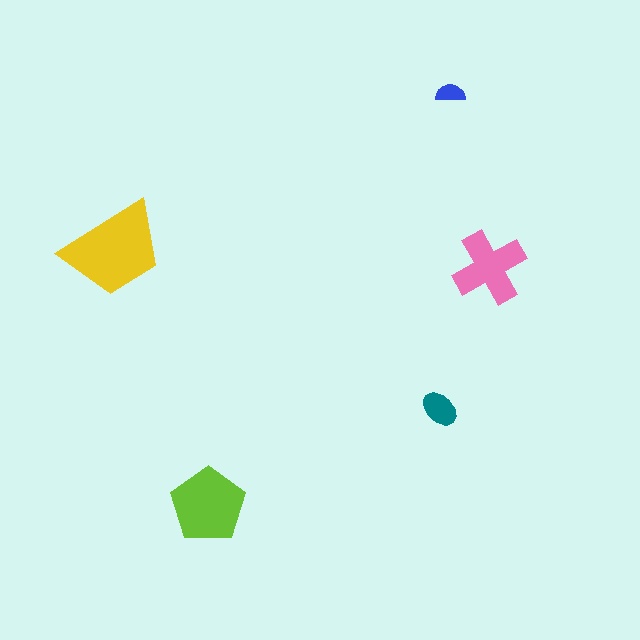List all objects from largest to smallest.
The yellow trapezoid, the lime pentagon, the pink cross, the teal ellipse, the blue semicircle.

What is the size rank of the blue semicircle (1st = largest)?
5th.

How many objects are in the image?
There are 5 objects in the image.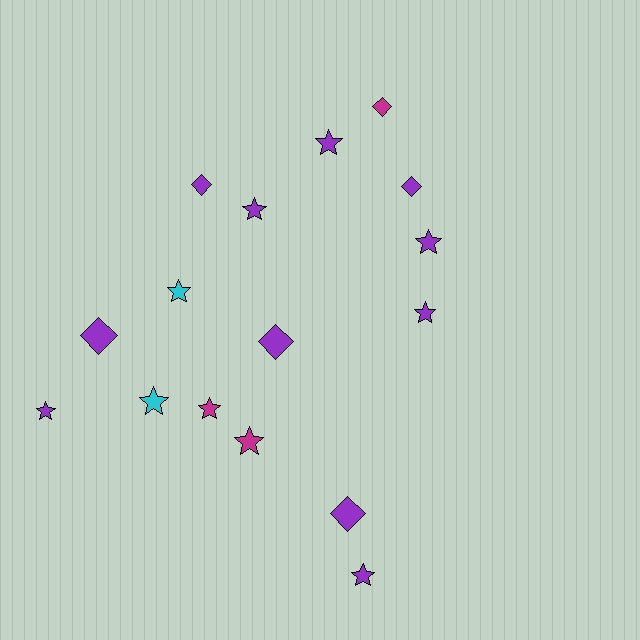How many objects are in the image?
There are 16 objects.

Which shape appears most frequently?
Star, with 10 objects.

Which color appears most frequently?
Purple, with 11 objects.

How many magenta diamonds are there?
There is 1 magenta diamond.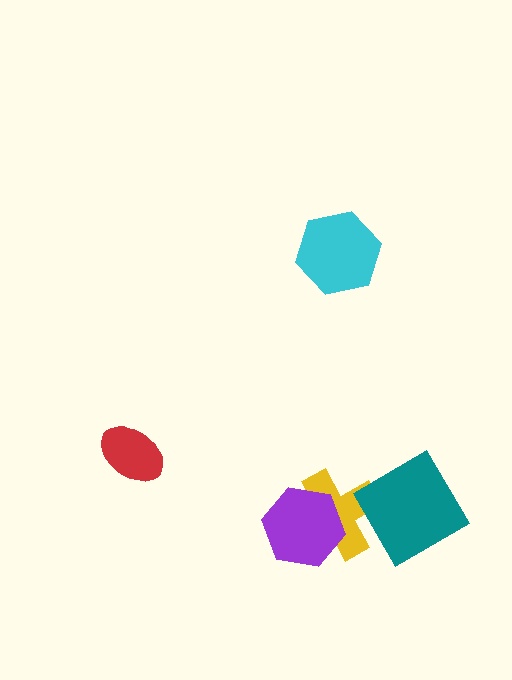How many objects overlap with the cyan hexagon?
0 objects overlap with the cyan hexagon.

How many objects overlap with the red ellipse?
0 objects overlap with the red ellipse.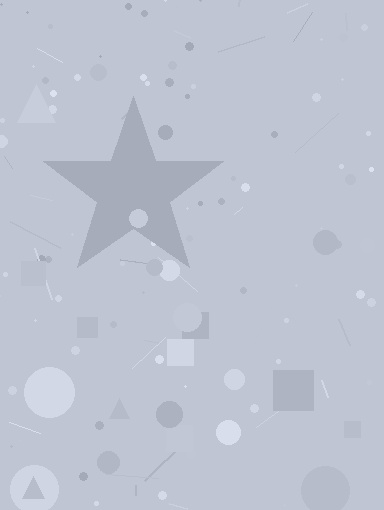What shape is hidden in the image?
A star is hidden in the image.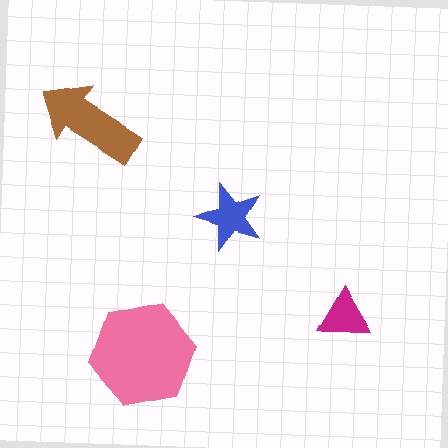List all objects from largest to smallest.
The pink hexagon, the brown arrow, the blue star, the magenta triangle.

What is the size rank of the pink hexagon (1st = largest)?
1st.